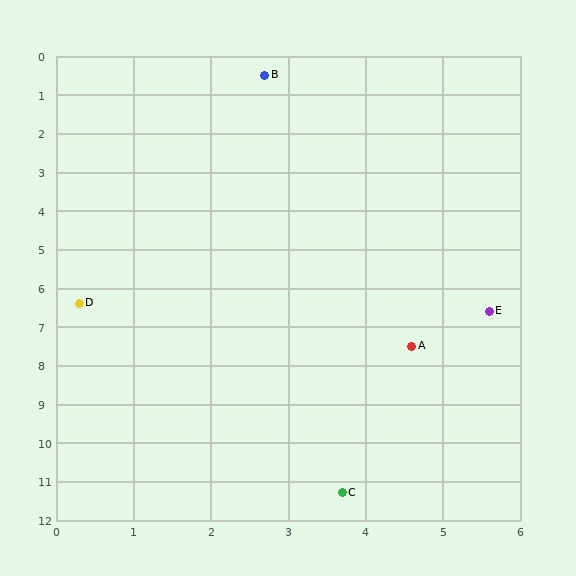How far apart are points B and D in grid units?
Points B and D are about 6.4 grid units apart.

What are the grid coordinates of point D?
Point D is at approximately (0.3, 6.4).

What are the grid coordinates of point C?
Point C is at approximately (3.7, 11.3).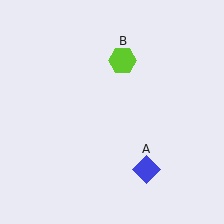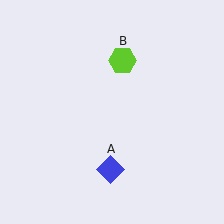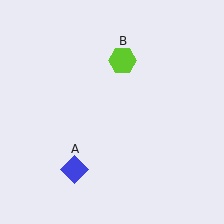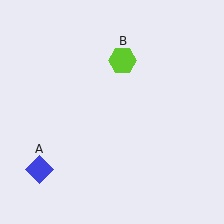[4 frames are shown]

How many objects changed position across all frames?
1 object changed position: blue diamond (object A).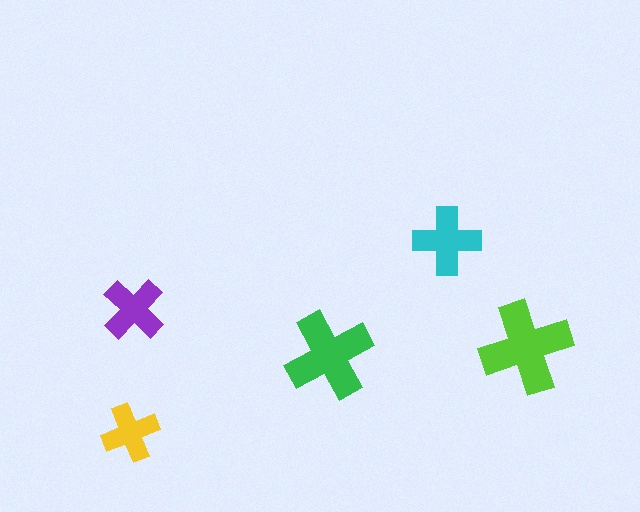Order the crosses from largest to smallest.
the lime one, the green one, the cyan one, the purple one, the yellow one.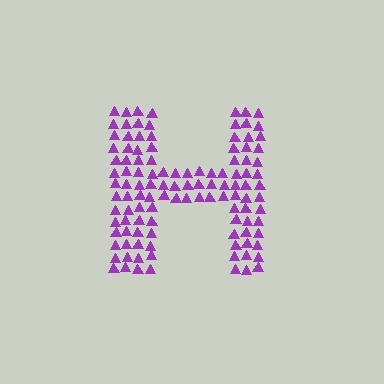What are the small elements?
The small elements are triangles.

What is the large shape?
The large shape is the letter H.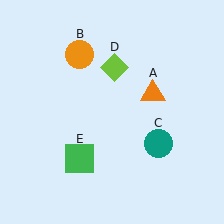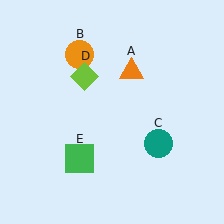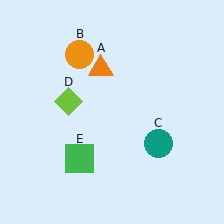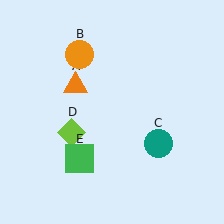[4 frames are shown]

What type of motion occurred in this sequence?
The orange triangle (object A), lime diamond (object D) rotated counterclockwise around the center of the scene.